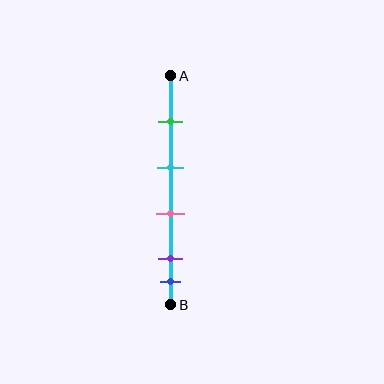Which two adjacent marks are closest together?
The purple and blue marks are the closest adjacent pair.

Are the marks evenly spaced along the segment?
No, the marks are not evenly spaced.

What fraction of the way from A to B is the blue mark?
The blue mark is approximately 90% (0.9) of the way from A to B.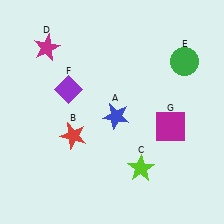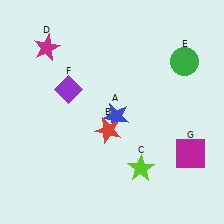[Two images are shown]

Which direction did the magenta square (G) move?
The magenta square (G) moved down.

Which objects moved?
The objects that moved are: the red star (B), the magenta square (G).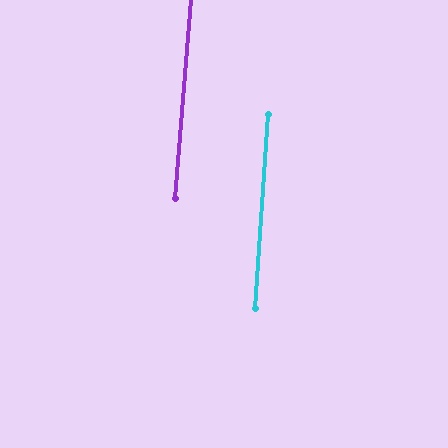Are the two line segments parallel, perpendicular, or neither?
Parallel — their directions differ by only 0.5°.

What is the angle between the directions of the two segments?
Approximately 0 degrees.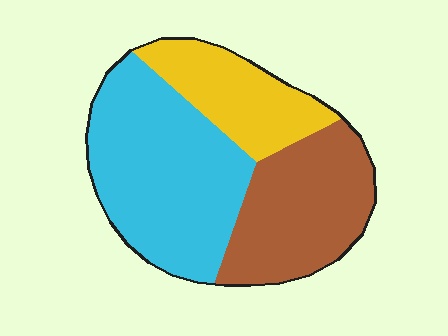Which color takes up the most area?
Cyan, at roughly 45%.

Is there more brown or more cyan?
Cyan.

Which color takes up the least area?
Yellow, at roughly 20%.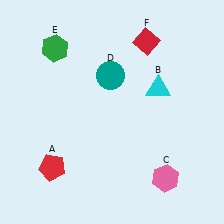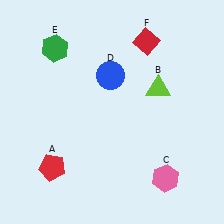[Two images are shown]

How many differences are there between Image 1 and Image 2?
There are 2 differences between the two images.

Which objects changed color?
B changed from cyan to lime. D changed from teal to blue.